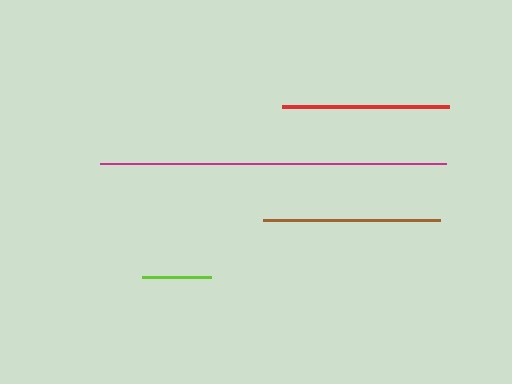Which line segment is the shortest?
The lime line is the shortest at approximately 69 pixels.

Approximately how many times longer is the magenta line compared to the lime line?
The magenta line is approximately 5.0 times the length of the lime line.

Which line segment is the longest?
The magenta line is the longest at approximately 346 pixels.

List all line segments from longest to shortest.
From longest to shortest: magenta, brown, red, lime.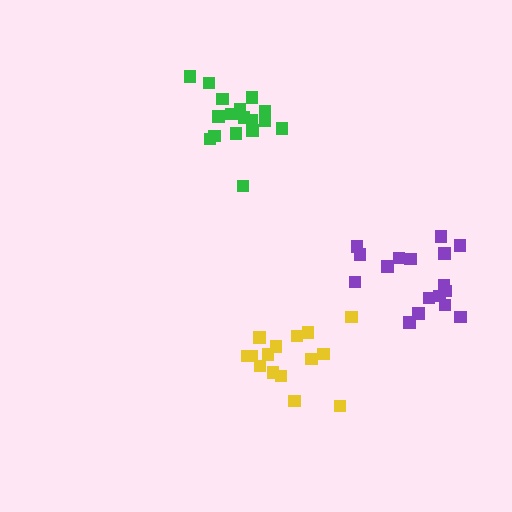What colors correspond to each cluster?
The clusters are colored: yellow, purple, green.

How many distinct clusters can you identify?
There are 3 distinct clusters.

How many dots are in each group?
Group 1: 15 dots, Group 2: 17 dots, Group 3: 17 dots (49 total).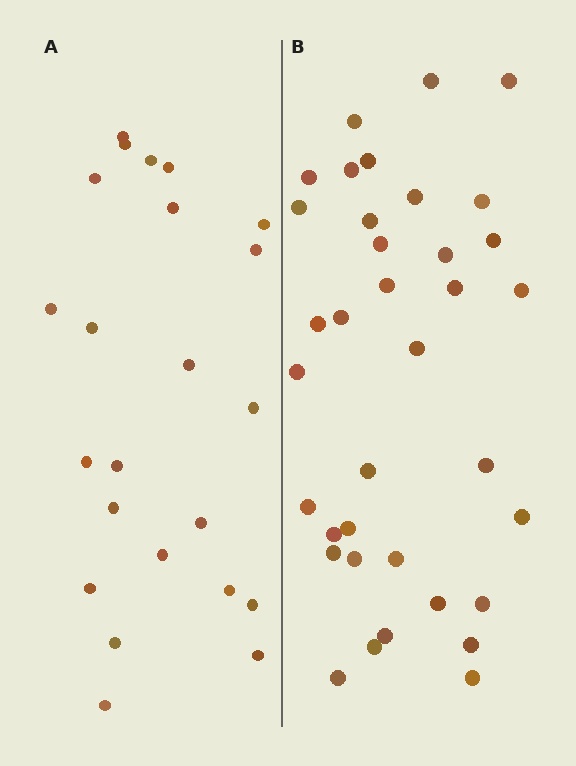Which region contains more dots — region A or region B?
Region B (the right region) has more dots.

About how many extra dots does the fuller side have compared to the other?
Region B has approximately 15 more dots than region A.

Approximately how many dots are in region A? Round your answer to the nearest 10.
About 20 dots. (The exact count is 23, which rounds to 20.)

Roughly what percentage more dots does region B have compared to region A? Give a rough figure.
About 55% more.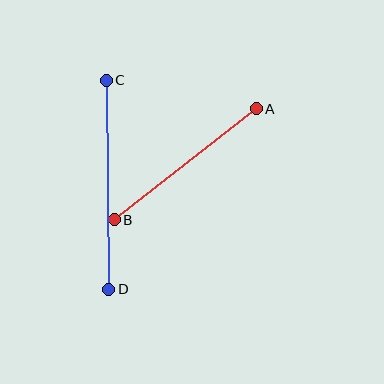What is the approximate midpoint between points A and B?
The midpoint is at approximately (185, 164) pixels.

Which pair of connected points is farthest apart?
Points C and D are farthest apart.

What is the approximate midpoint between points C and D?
The midpoint is at approximately (108, 185) pixels.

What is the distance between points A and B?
The distance is approximately 180 pixels.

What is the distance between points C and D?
The distance is approximately 209 pixels.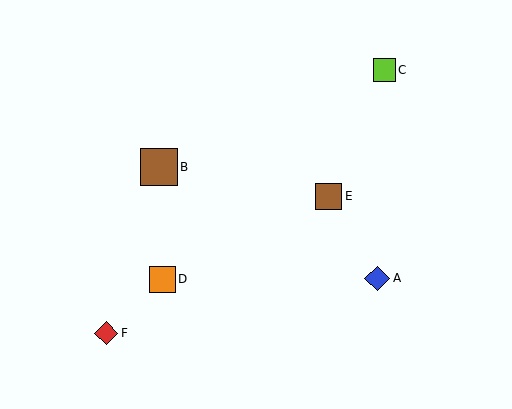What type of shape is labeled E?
Shape E is a brown square.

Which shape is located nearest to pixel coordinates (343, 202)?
The brown square (labeled E) at (329, 196) is nearest to that location.